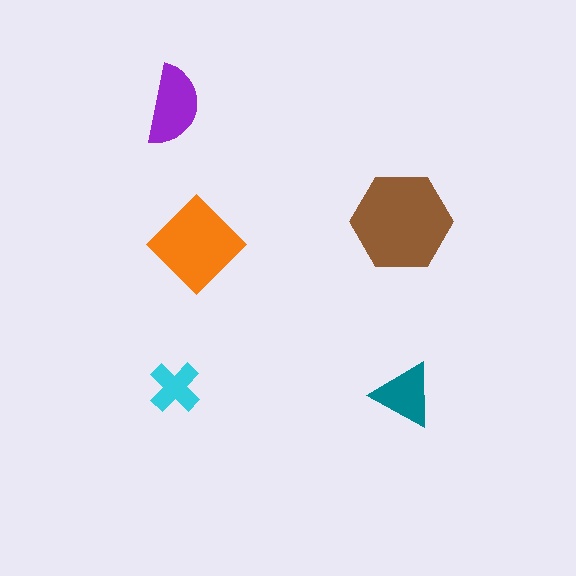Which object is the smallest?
The cyan cross.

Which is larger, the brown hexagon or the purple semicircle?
The brown hexagon.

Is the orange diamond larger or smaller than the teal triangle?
Larger.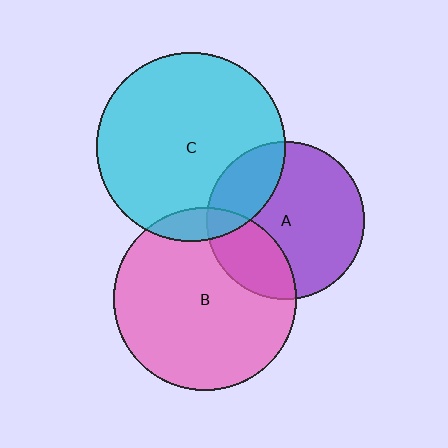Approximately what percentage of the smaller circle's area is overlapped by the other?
Approximately 25%.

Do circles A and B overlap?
Yes.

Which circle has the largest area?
Circle C (cyan).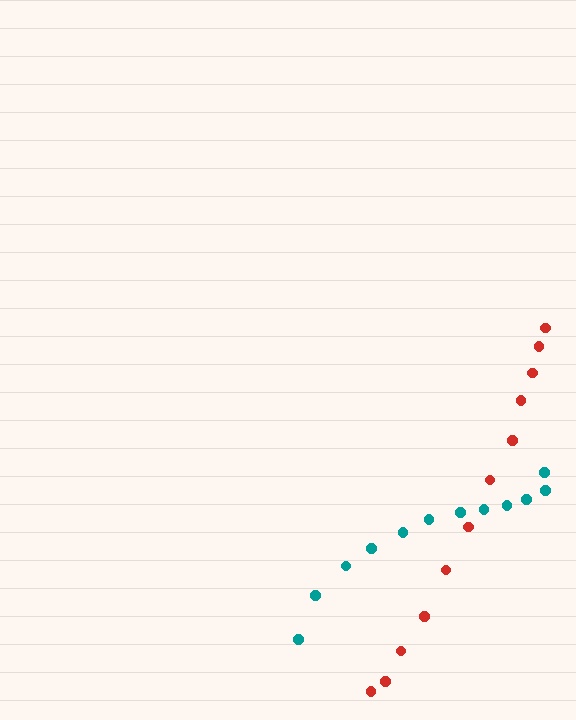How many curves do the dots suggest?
There are 2 distinct paths.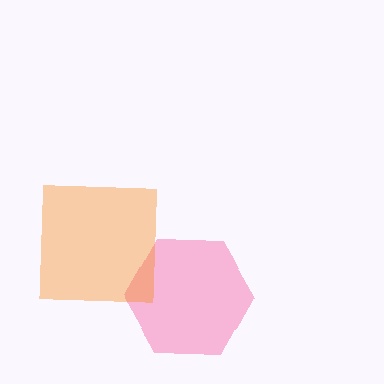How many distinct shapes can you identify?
There are 2 distinct shapes: a pink hexagon, an orange square.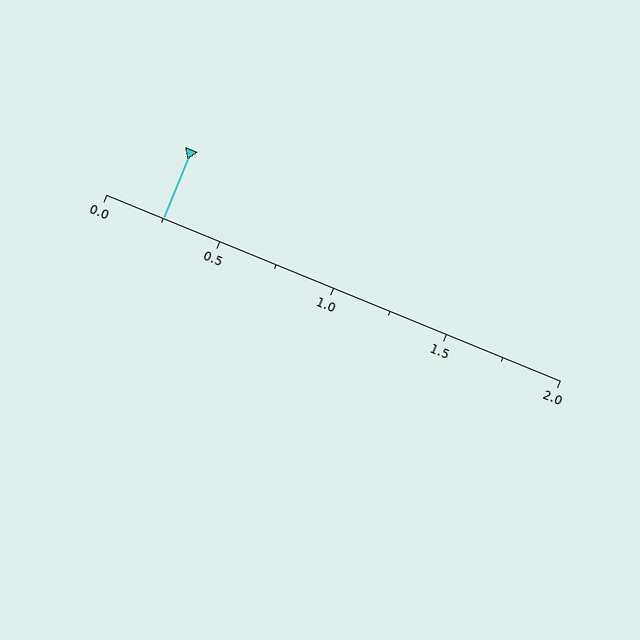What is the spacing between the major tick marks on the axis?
The major ticks are spaced 0.5 apart.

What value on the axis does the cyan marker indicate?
The marker indicates approximately 0.25.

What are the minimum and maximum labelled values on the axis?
The axis runs from 0.0 to 2.0.